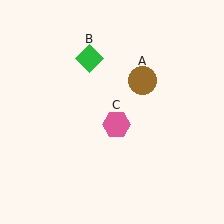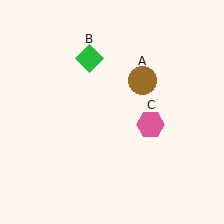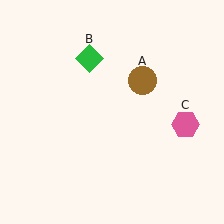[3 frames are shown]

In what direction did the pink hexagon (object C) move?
The pink hexagon (object C) moved right.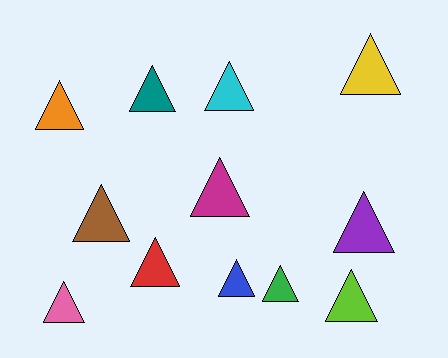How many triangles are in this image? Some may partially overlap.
There are 12 triangles.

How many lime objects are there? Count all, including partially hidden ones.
There is 1 lime object.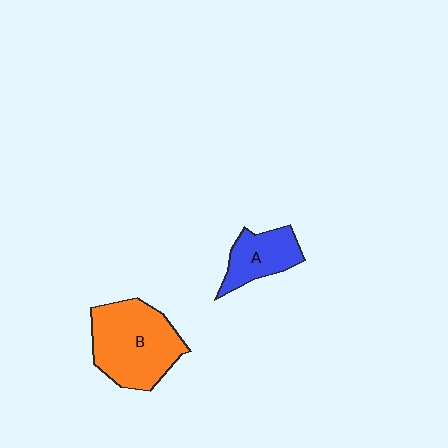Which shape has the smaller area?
Shape A (blue).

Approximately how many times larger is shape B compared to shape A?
Approximately 1.9 times.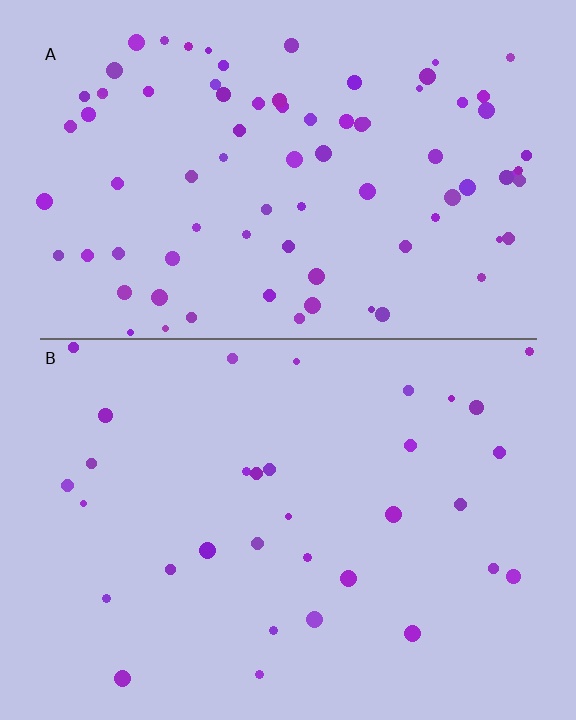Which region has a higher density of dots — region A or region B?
A (the top).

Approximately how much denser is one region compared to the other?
Approximately 2.6× — region A over region B.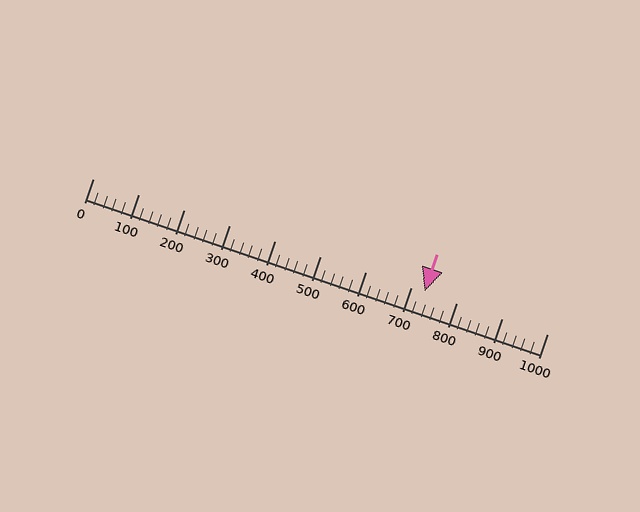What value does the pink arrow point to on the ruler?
The pink arrow points to approximately 729.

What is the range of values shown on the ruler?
The ruler shows values from 0 to 1000.